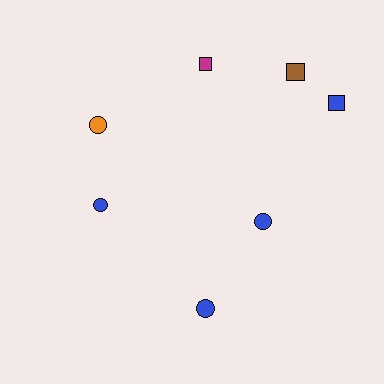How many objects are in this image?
There are 7 objects.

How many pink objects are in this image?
There are no pink objects.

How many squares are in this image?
There are 3 squares.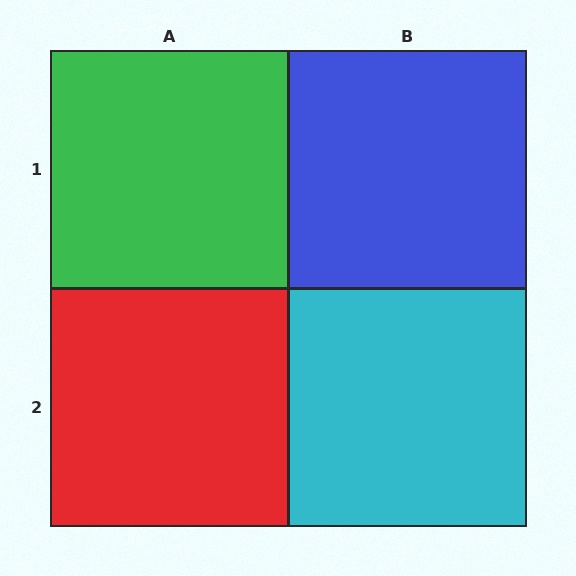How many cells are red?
1 cell is red.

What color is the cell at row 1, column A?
Green.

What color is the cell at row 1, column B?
Blue.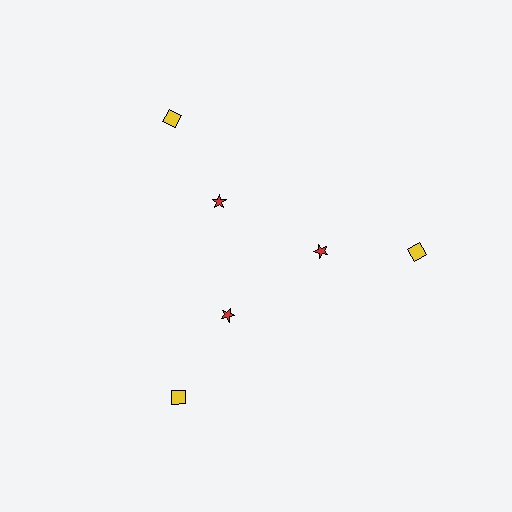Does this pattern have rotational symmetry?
Yes, this pattern has 3-fold rotational symmetry. It looks the same after rotating 120 degrees around the center.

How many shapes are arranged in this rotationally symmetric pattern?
There are 6 shapes, arranged in 3 groups of 2.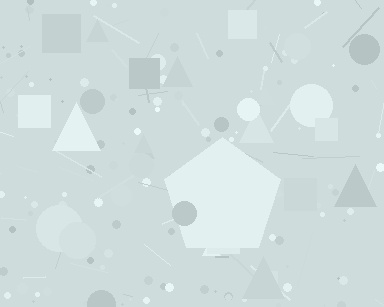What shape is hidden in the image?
A pentagon is hidden in the image.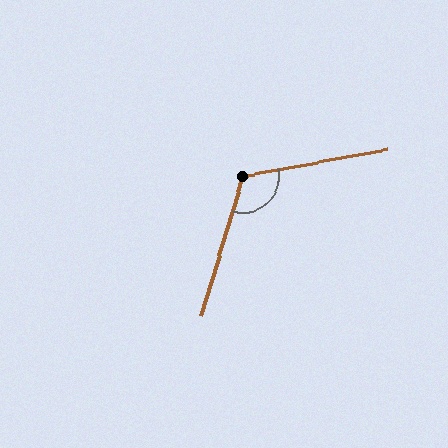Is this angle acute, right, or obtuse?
It is obtuse.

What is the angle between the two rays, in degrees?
Approximately 117 degrees.